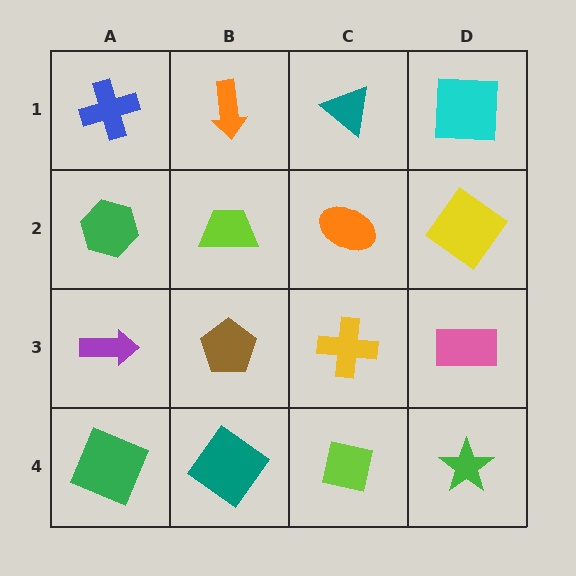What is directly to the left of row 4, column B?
A green square.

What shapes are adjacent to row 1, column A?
A green hexagon (row 2, column A), an orange arrow (row 1, column B).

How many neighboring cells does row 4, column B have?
3.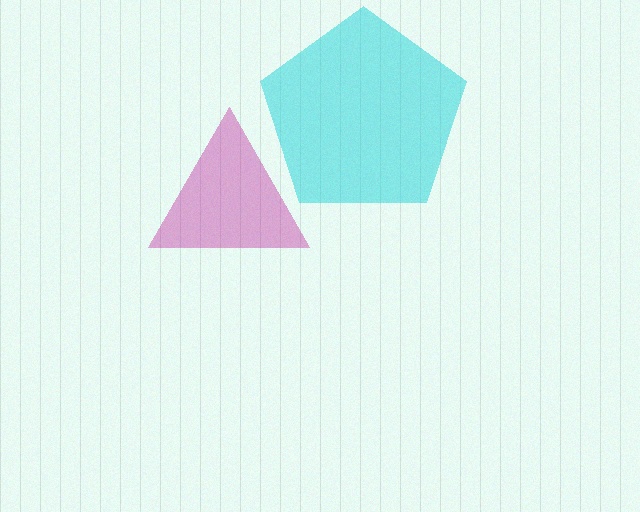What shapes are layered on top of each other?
The layered shapes are: a cyan pentagon, a magenta triangle.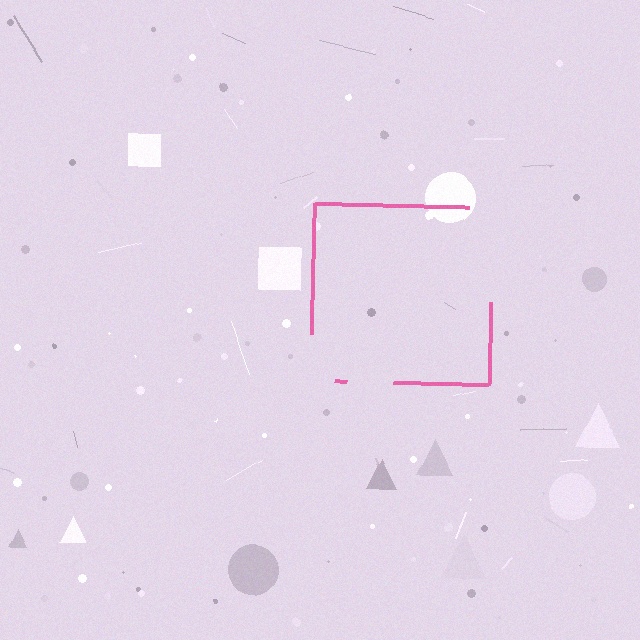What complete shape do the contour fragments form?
The contour fragments form a square.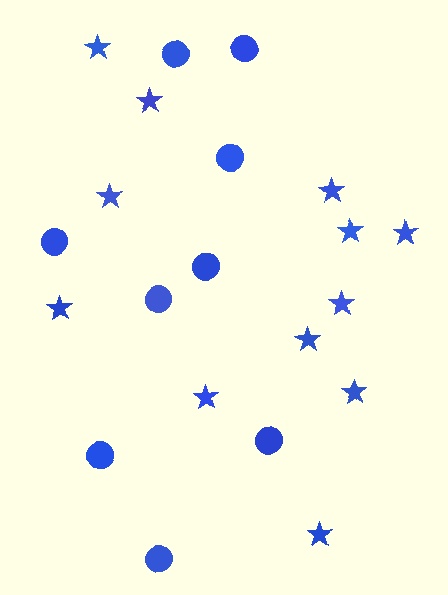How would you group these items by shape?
There are 2 groups: one group of circles (9) and one group of stars (12).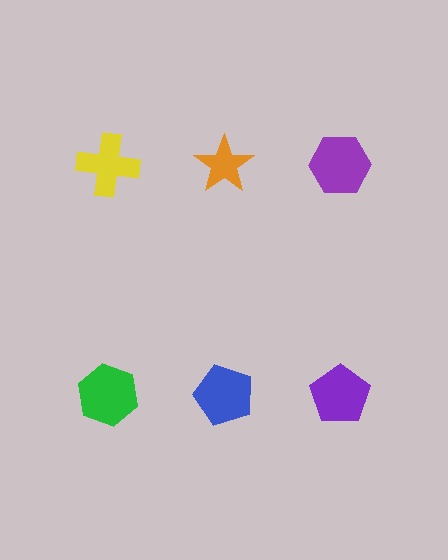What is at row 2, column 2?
A blue pentagon.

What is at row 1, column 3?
A purple hexagon.